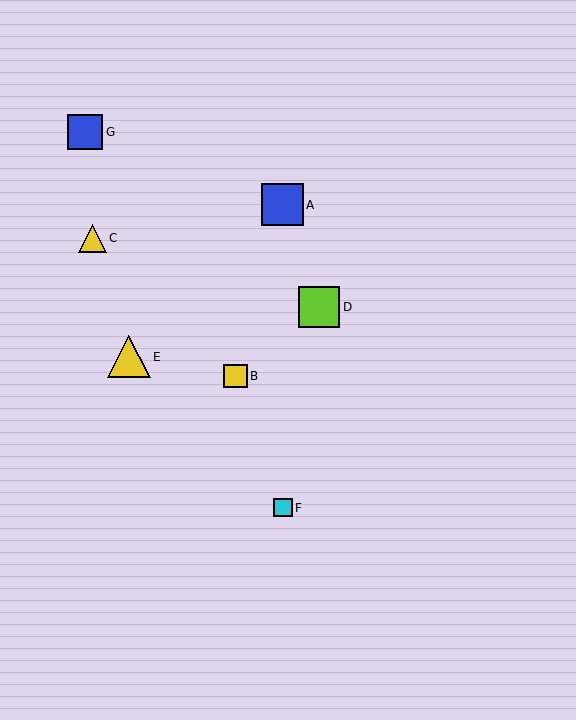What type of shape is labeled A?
Shape A is a blue square.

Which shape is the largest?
The yellow triangle (labeled E) is the largest.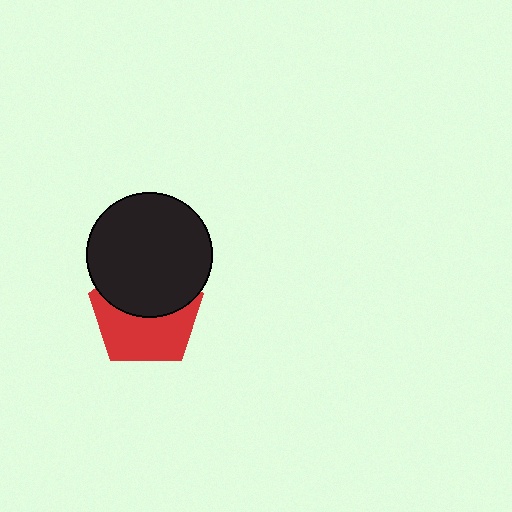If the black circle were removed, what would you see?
You would see the complete red pentagon.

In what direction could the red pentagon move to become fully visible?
The red pentagon could move down. That would shift it out from behind the black circle entirely.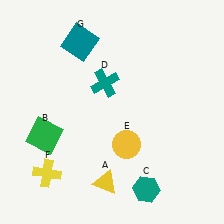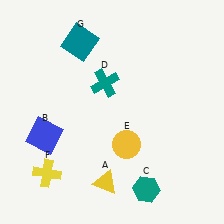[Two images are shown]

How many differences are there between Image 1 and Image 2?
There is 1 difference between the two images.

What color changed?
The square (B) changed from green in Image 1 to blue in Image 2.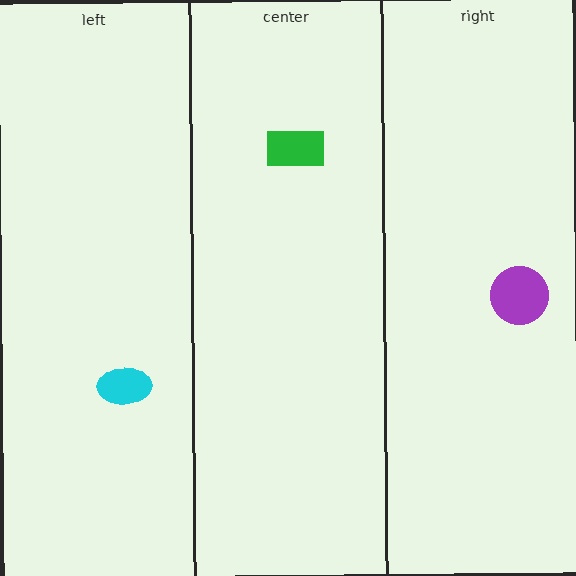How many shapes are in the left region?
1.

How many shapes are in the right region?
1.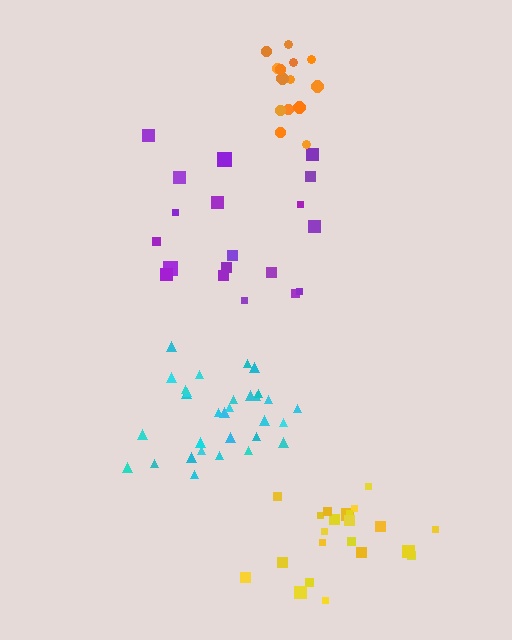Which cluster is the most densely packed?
Orange.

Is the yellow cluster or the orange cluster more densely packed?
Orange.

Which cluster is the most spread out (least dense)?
Purple.